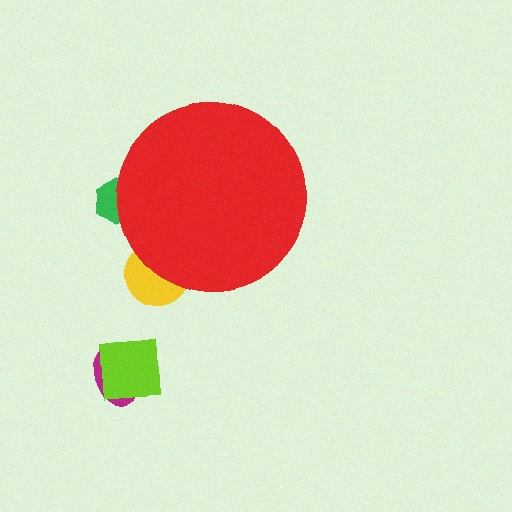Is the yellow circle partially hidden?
Yes, the yellow circle is partially hidden behind the red circle.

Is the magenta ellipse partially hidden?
No, the magenta ellipse is fully visible.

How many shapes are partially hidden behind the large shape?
2 shapes are partially hidden.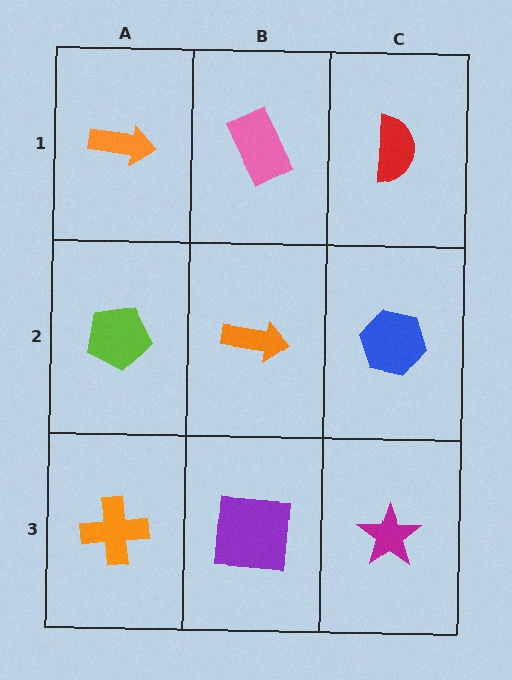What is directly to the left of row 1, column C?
A pink rectangle.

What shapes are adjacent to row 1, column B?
An orange arrow (row 2, column B), an orange arrow (row 1, column A), a red semicircle (row 1, column C).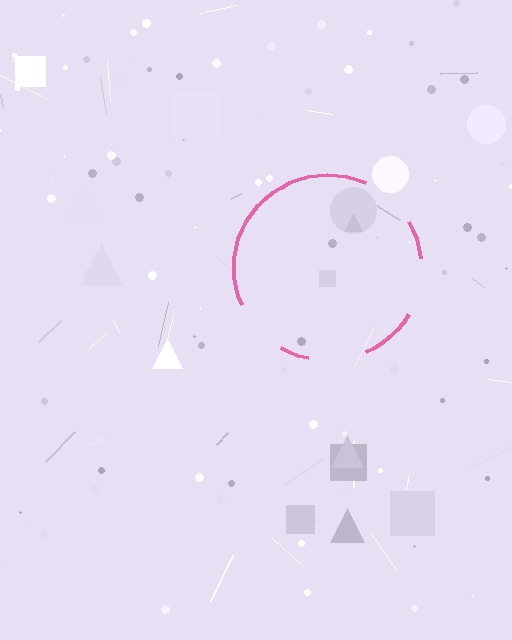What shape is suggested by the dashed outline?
The dashed outline suggests a circle.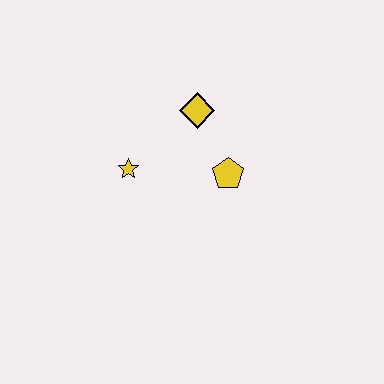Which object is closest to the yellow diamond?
The yellow pentagon is closest to the yellow diamond.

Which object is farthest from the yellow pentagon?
The yellow star is farthest from the yellow pentagon.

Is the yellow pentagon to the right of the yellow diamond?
Yes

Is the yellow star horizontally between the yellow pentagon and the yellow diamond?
No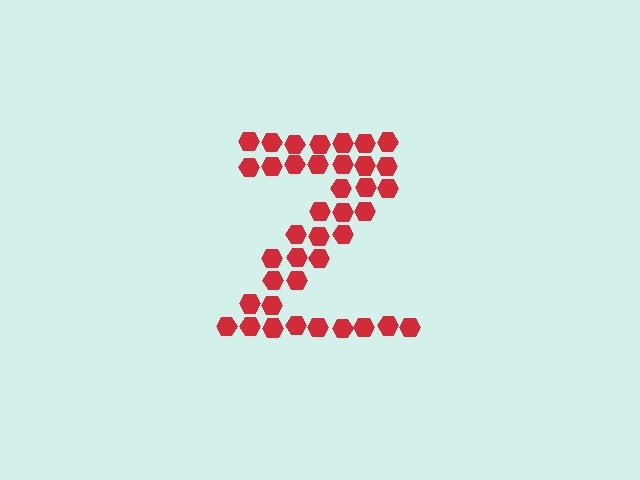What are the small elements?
The small elements are hexagons.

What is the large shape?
The large shape is the letter Z.